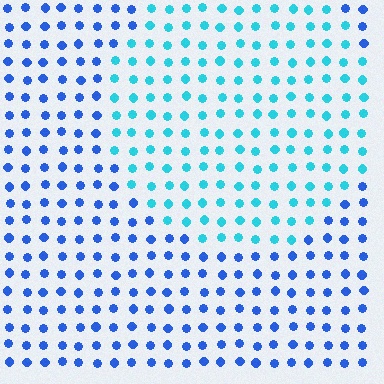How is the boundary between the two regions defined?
The boundary is defined purely by a slight shift in hue (about 37 degrees). Spacing, size, and orientation are identical on both sides.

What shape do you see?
I see a circle.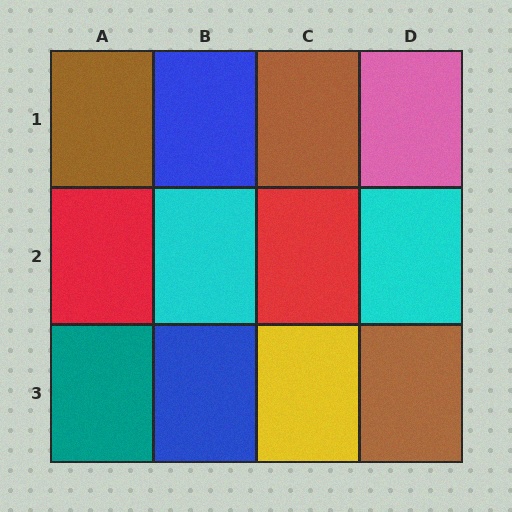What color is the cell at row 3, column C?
Yellow.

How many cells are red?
2 cells are red.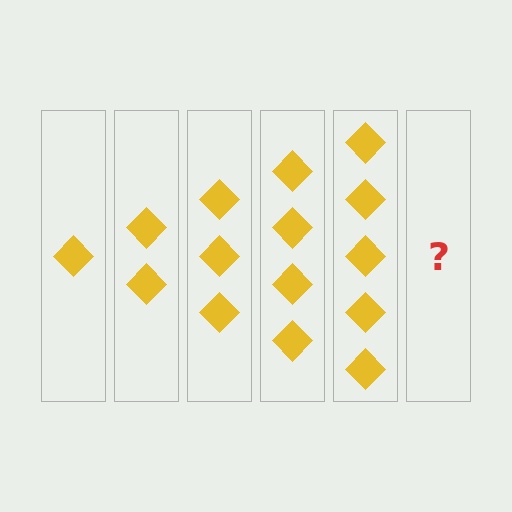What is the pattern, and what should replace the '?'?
The pattern is that each step adds one more diamond. The '?' should be 6 diamonds.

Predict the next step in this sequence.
The next step is 6 diamonds.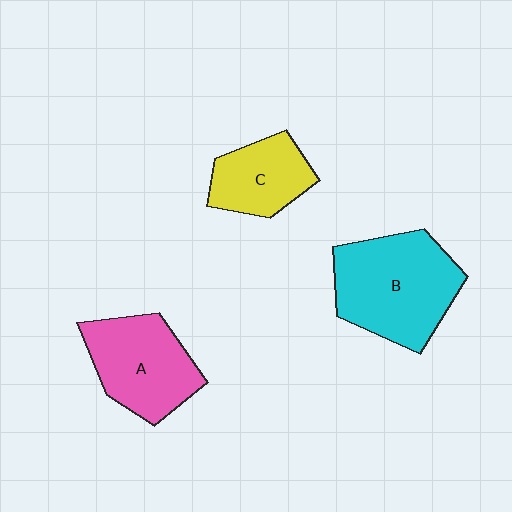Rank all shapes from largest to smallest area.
From largest to smallest: B (cyan), A (pink), C (yellow).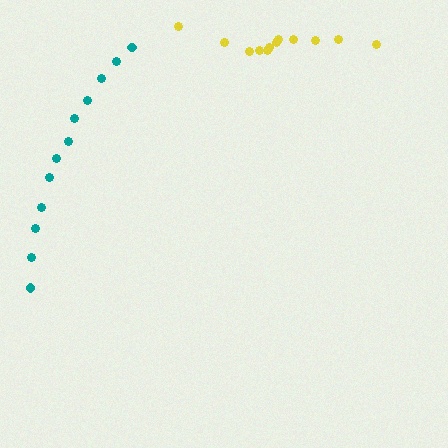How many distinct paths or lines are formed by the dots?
There are 2 distinct paths.